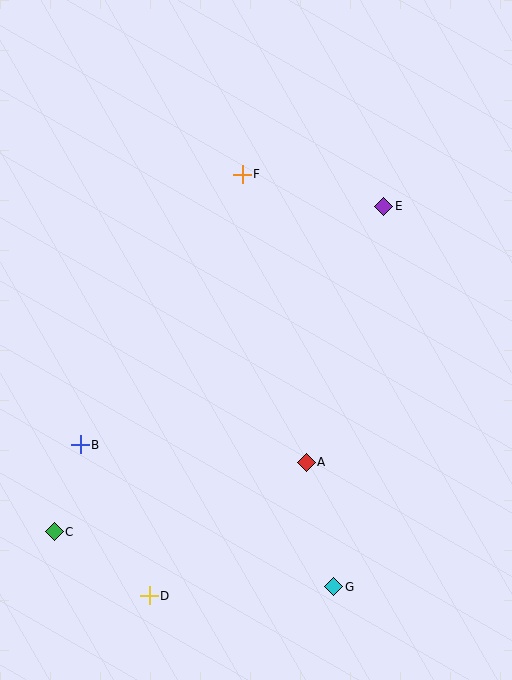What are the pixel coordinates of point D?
Point D is at (149, 596).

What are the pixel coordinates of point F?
Point F is at (242, 174).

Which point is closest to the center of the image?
Point A at (306, 462) is closest to the center.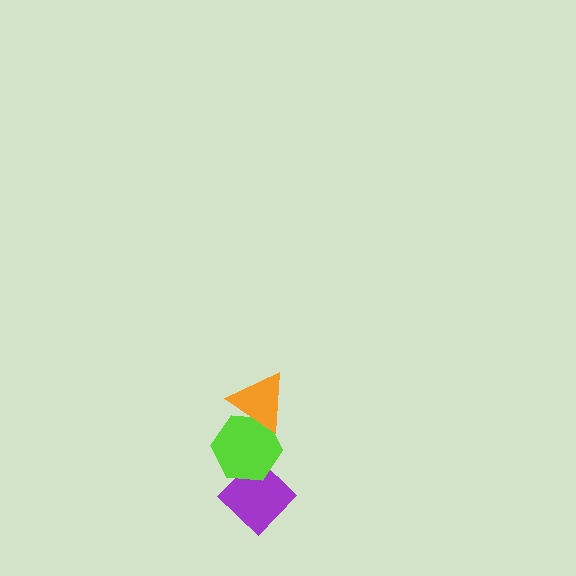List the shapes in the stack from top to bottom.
From top to bottom: the orange triangle, the lime hexagon, the purple diamond.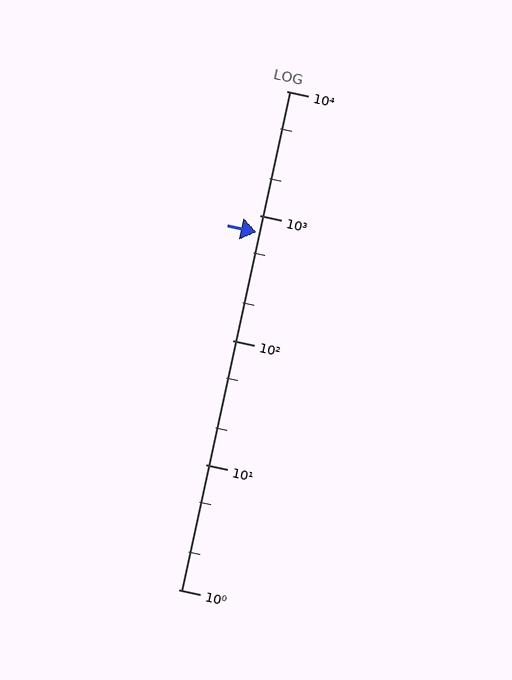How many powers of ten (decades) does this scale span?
The scale spans 4 decades, from 1 to 10000.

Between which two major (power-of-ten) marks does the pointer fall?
The pointer is between 100 and 1000.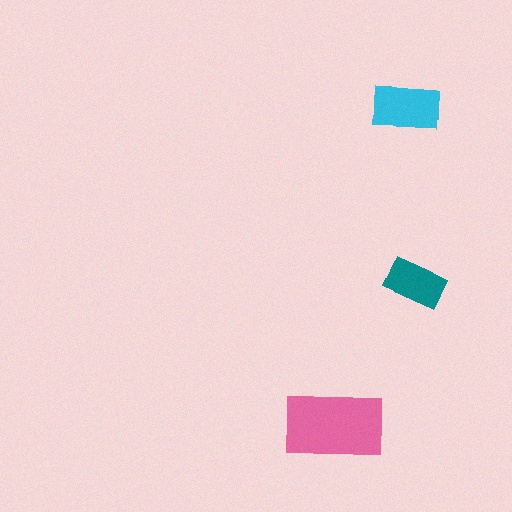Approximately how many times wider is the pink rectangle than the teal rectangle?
About 1.5 times wider.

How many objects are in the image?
There are 3 objects in the image.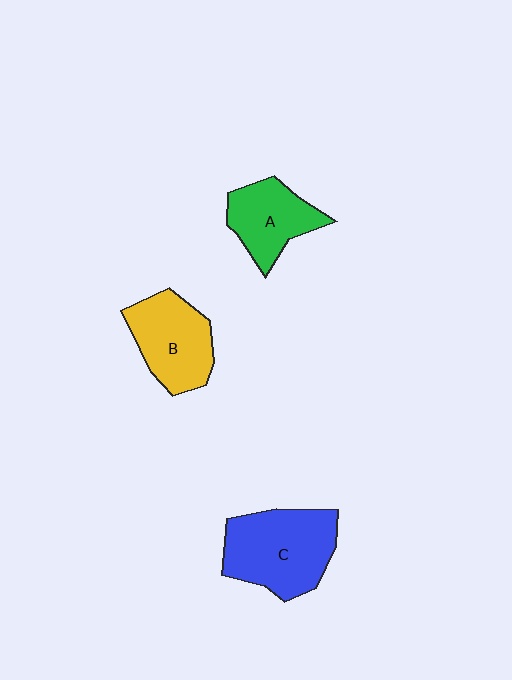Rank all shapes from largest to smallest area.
From largest to smallest: C (blue), B (yellow), A (green).